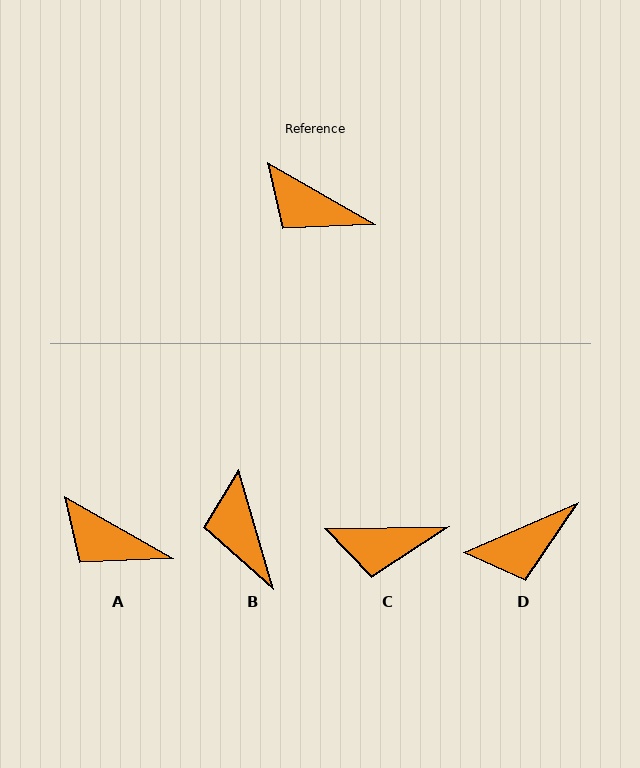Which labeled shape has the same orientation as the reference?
A.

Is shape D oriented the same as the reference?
No, it is off by about 53 degrees.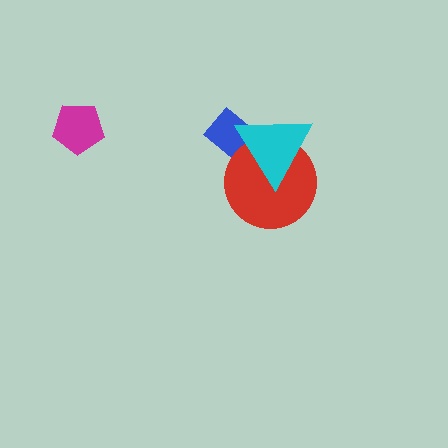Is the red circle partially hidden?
Yes, it is partially covered by another shape.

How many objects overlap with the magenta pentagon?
0 objects overlap with the magenta pentagon.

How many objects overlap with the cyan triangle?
2 objects overlap with the cyan triangle.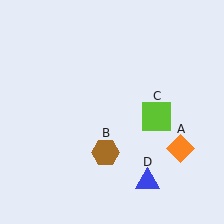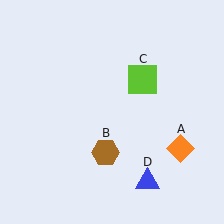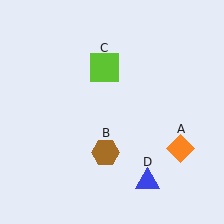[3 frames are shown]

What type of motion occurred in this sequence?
The lime square (object C) rotated counterclockwise around the center of the scene.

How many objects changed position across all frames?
1 object changed position: lime square (object C).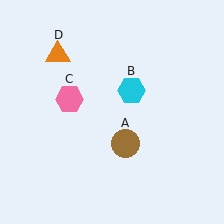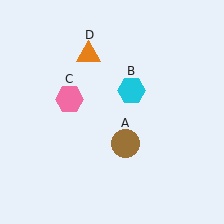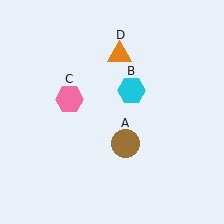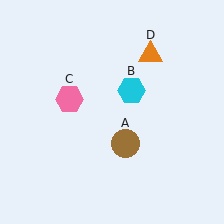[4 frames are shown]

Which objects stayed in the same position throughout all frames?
Brown circle (object A) and cyan hexagon (object B) and pink hexagon (object C) remained stationary.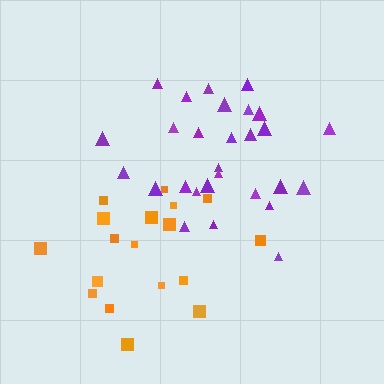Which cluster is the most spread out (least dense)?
Orange.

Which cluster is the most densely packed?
Purple.